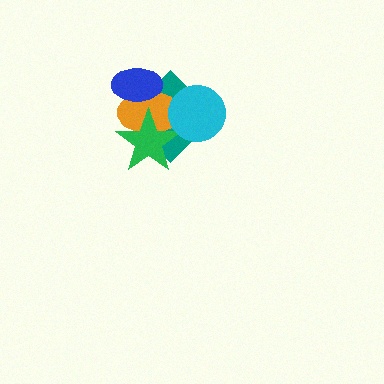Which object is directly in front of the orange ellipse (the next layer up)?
The blue ellipse is directly in front of the orange ellipse.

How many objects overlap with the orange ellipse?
4 objects overlap with the orange ellipse.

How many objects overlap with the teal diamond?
4 objects overlap with the teal diamond.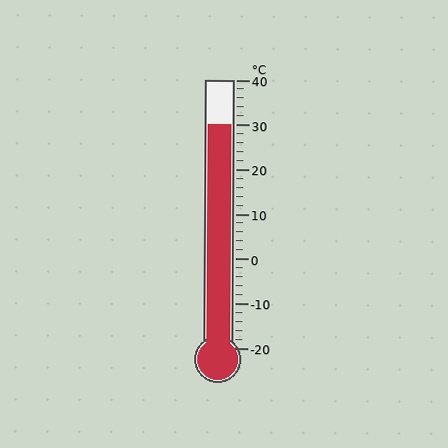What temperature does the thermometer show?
The thermometer shows approximately 30°C.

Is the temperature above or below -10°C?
The temperature is above -10°C.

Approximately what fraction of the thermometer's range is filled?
The thermometer is filled to approximately 85% of its range.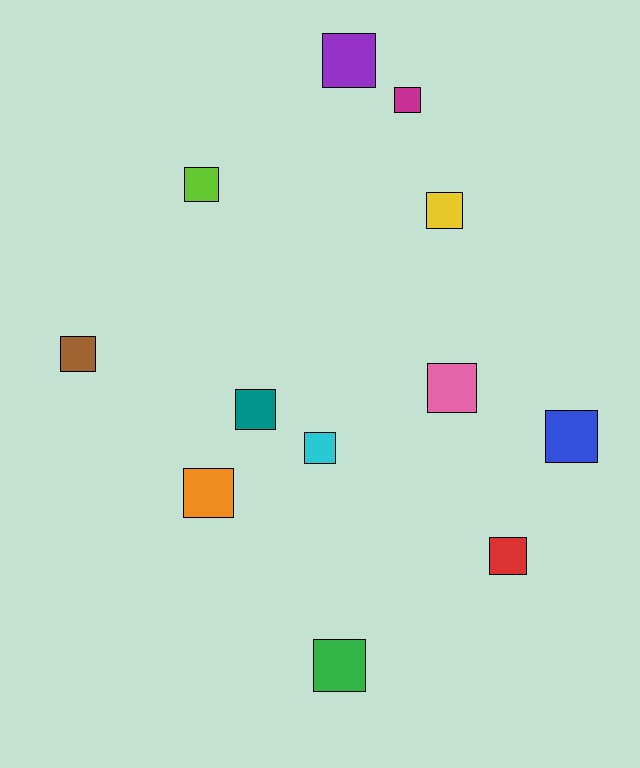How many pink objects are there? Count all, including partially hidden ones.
There is 1 pink object.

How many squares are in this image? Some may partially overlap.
There are 12 squares.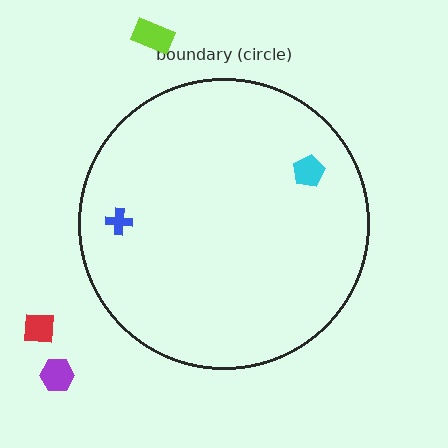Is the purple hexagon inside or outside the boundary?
Outside.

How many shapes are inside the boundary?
2 inside, 3 outside.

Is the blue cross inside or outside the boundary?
Inside.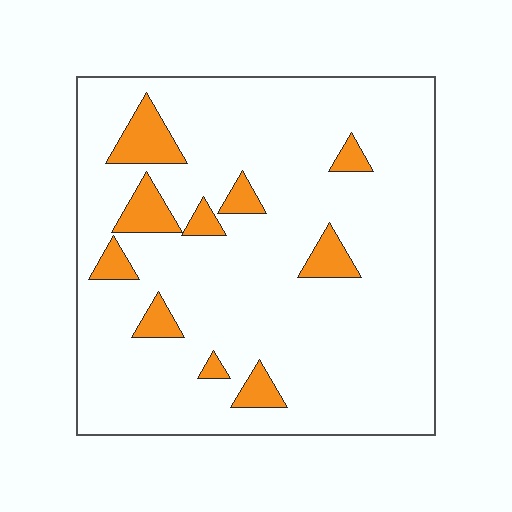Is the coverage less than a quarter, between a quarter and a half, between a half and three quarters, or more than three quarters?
Less than a quarter.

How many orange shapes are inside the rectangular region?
10.